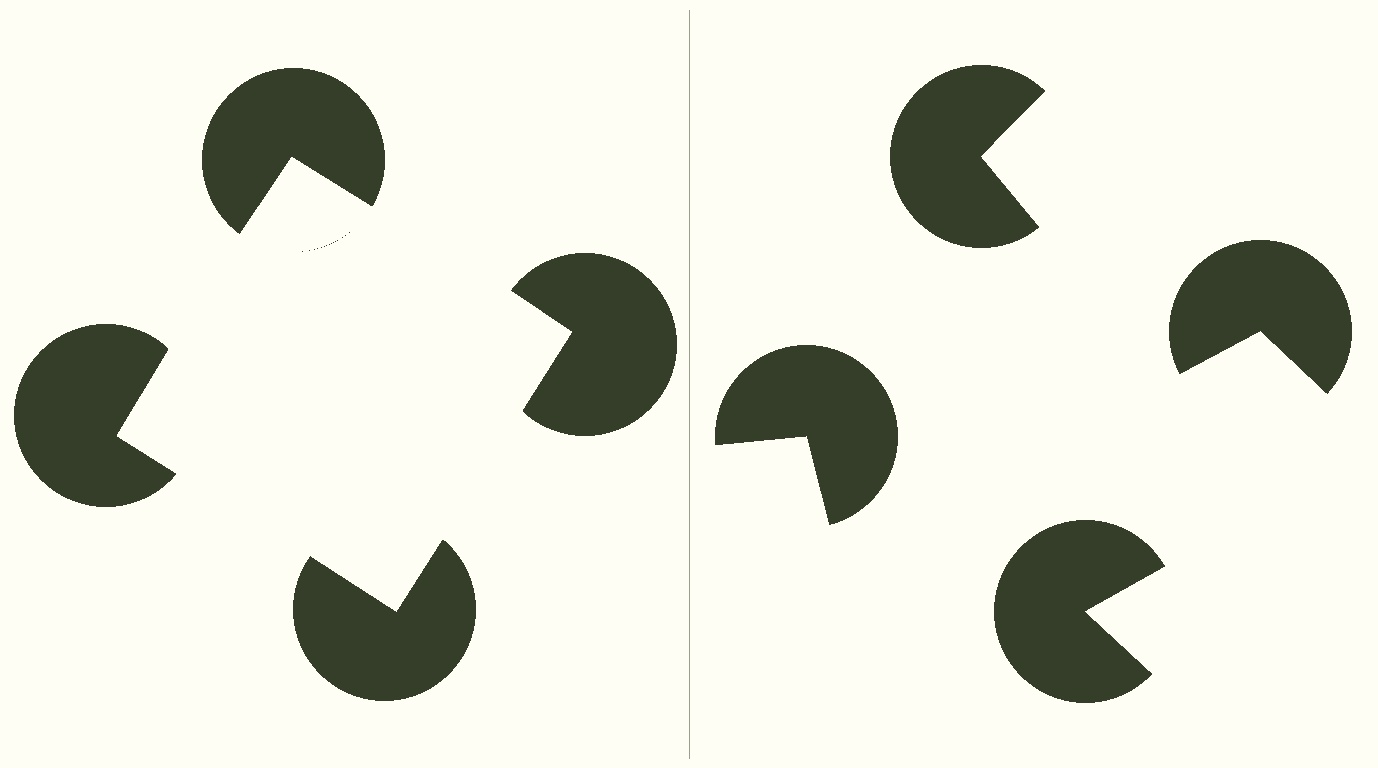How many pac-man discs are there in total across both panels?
8 — 4 on each side.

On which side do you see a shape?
An illusory square appears on the left side. On the right side the wedge cuts are rotated, so no coherent shape forms.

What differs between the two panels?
The pac-man discs are positioned identically on both sides; only the wedge orientations differ. On the left they align to a square; on the right they are misaligned.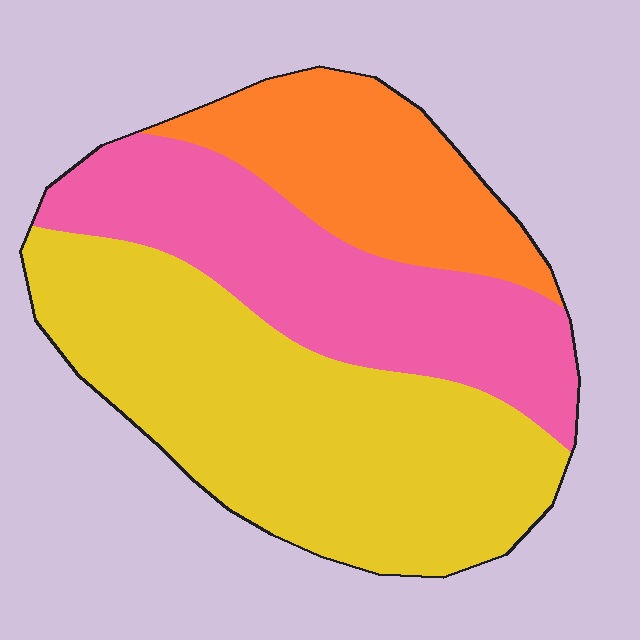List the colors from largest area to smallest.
From largest to smallest: yellow, pink, orange.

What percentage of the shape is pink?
Pink takes up between a sixth and a third of the shape.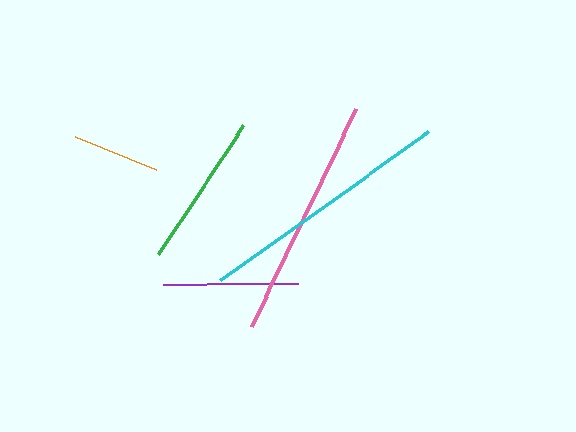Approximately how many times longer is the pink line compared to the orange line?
The pink line is approximately 2.8 times the length of the orange line.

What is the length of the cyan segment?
The cyan segment is approximately 256 pixels long.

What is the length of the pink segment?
The pink segment is approximately 243 pixels long.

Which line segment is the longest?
The cyan line is the longest at approximately 256 pixels.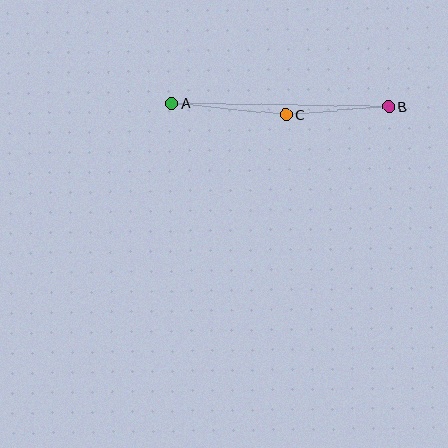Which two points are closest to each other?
Points B and C are closest to each other.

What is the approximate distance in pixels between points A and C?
The distance between A and C is approximately 114 pixels.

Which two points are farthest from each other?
Points A and B are farthest from each other.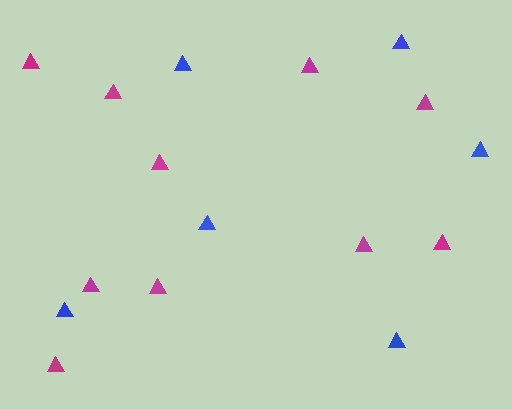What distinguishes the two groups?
There are 2 groups: one group of blue triangles (6) and one group of magenta triangles (10).